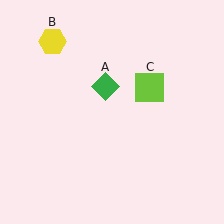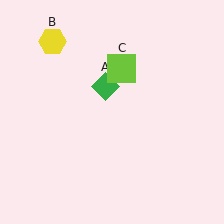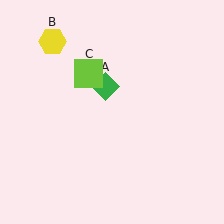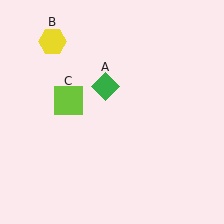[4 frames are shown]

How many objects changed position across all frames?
1 object changed position: lime square (object C).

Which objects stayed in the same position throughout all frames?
Green diamond (object A) and yellow hexagon (object B) remained stationary.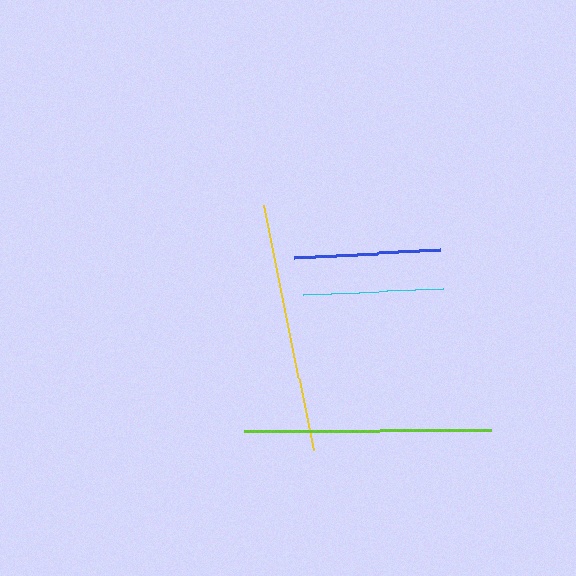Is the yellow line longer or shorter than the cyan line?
The yellow line is longer than the cyan line.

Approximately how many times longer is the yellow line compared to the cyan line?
The yellow line is approximately 1.8 times the length of the cyan line.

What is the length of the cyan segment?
The cyan segment is approximately 140 pixels long.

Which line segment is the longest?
The yellow line is the longest at approximately 250 pixels.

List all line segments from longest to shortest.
From longest to shortest: yellow, lime, blue, cyan.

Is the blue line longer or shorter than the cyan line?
The blue line is longer than the cyan line.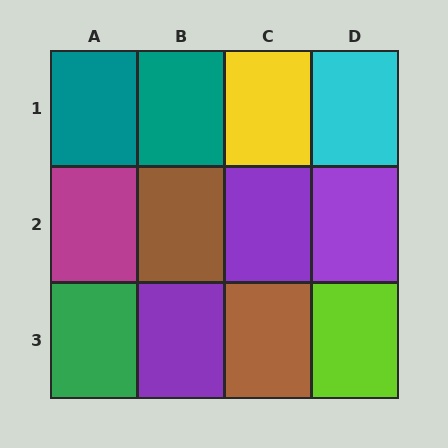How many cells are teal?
2 cells are teal.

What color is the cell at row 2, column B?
Brown.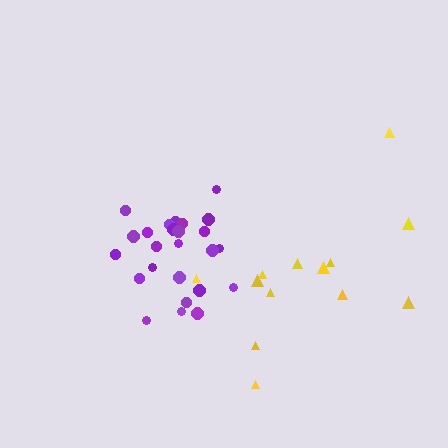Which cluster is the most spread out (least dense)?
Yellow.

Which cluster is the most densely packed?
Purple.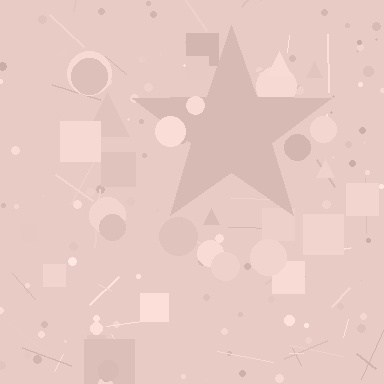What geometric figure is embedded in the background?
A star is embedded in the background.